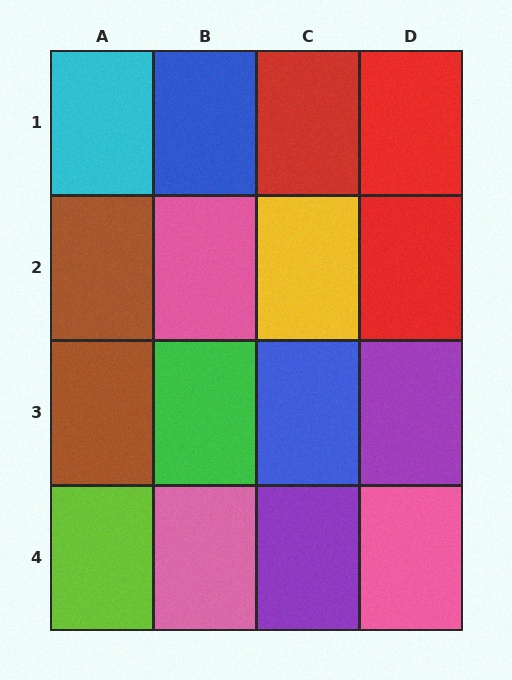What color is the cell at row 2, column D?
Red.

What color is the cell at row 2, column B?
Pink.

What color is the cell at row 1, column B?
Blue.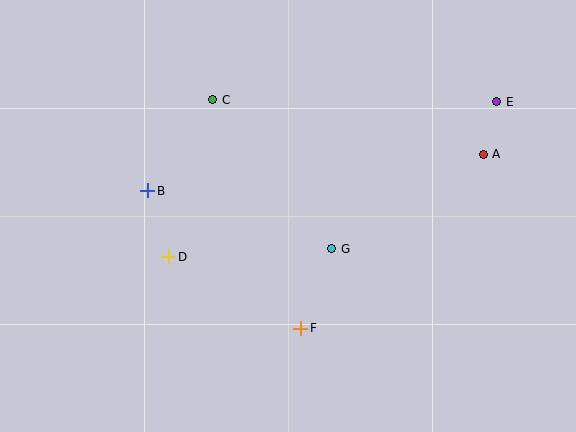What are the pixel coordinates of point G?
Point G is at (332, 249).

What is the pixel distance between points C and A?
The distance between C and A is 276 pixels.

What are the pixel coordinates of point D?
Point D is at (169, 257).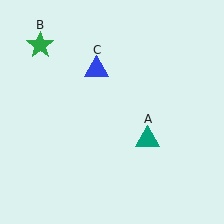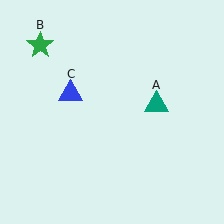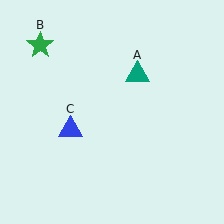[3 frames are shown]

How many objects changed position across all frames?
2 objects changed position: teal triangle (object A), blue triangle (object C).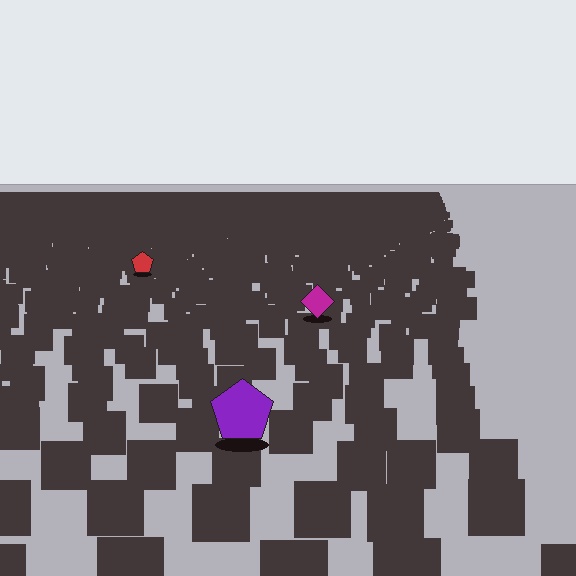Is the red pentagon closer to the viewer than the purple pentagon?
No. The purple pentagon is closer — you can tell from the texture gradient: the ground texture is coarser near it.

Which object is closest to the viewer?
The purple pentagon is closest. The texture marks near it are larger and more spread out.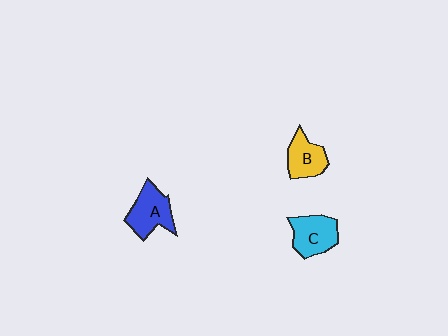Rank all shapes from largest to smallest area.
From largest to smallest: A (blue), C (cyan), B (yellow).